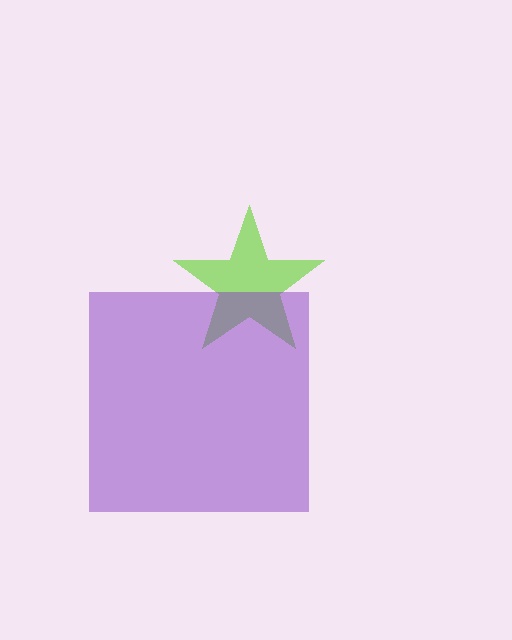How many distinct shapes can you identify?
There are 2 distinct shapes: a lime star, a purple square.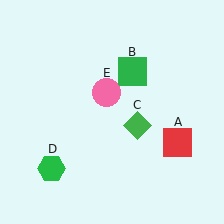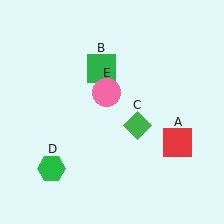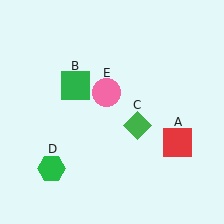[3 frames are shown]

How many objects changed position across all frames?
1 object changed position: green square (object B).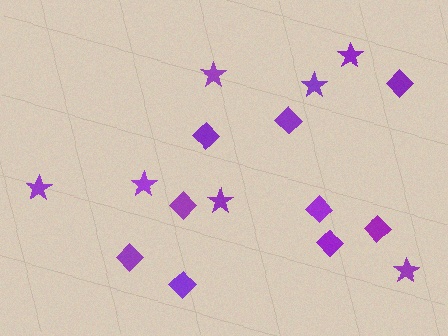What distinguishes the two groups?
There are 2 groups: one group of stars (7) and one group of diamonds (9).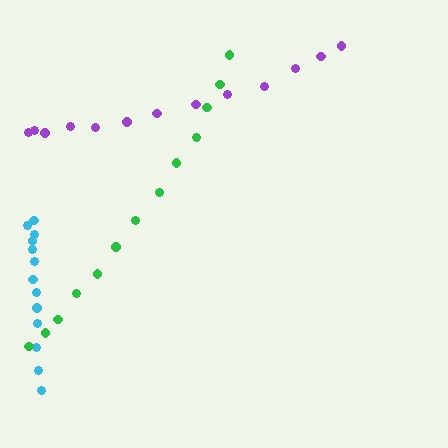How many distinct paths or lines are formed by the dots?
There are 3 distinct paths.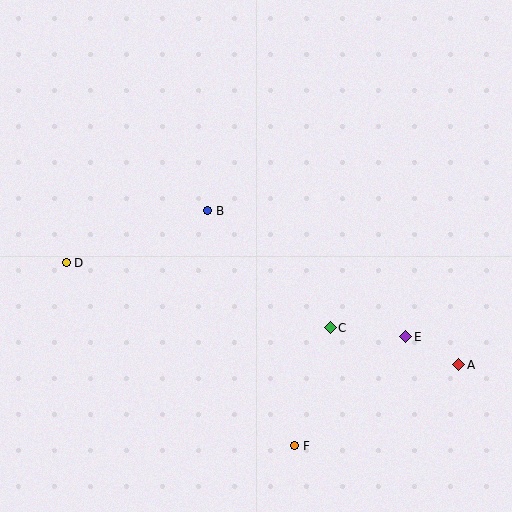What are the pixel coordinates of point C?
Point C is at (330, 328).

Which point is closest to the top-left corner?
Point D is closest to the top-left corner.